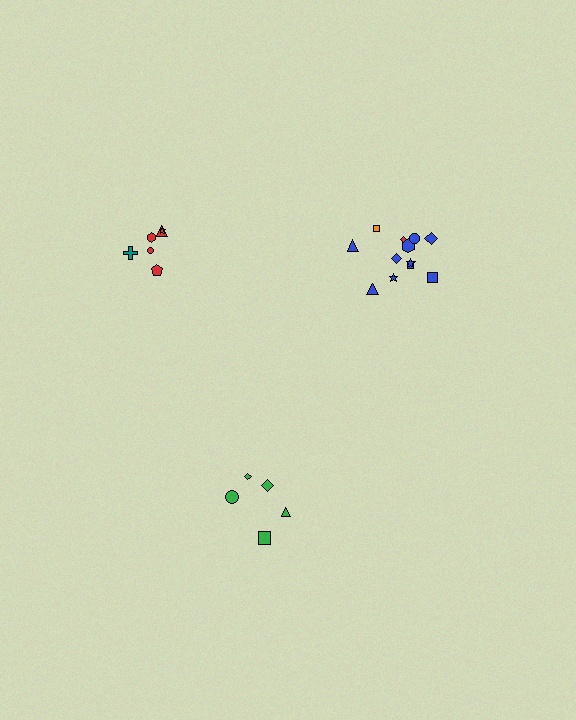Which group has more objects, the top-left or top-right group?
The top-right group.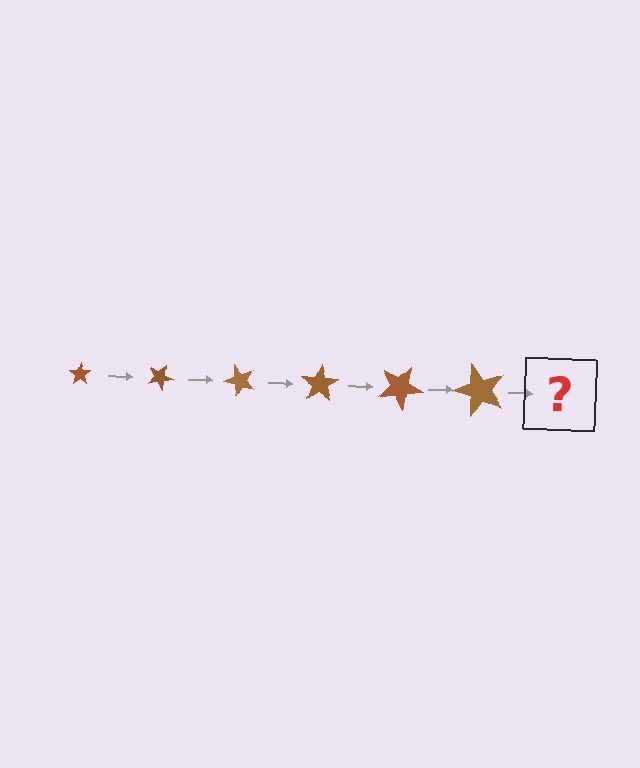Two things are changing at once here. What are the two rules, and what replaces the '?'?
The two rules are that the star grows larger each step and it rotates 25 degrees each step. The '?' should be a star, larger than the previous one and rotated 150 degrees from the start.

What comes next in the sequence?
The next element should be a star, larger than the previous one and rotated 150 degrees from the start.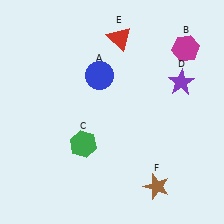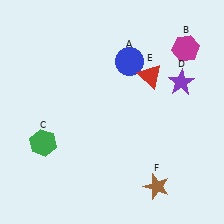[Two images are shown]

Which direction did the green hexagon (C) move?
The green hexagon (C) moved left.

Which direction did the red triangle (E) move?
The red triangle (E) moved down.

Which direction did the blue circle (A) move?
The blue circle (A) moved right.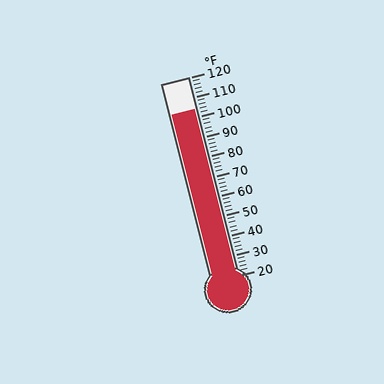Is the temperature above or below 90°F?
The temperature is above 90°F.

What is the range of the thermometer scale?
The thermometer scale ranges from 20°F to 120°F.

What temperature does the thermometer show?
The thermometer shows approximately 104°F.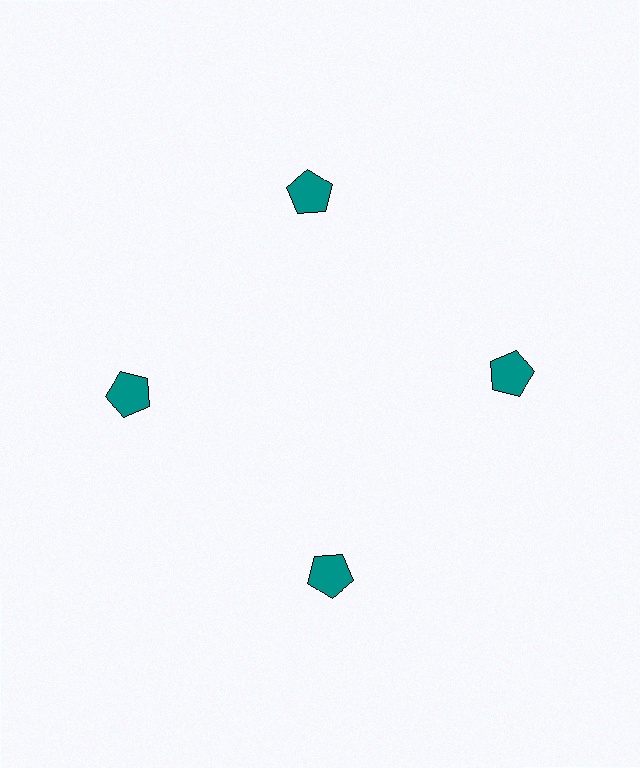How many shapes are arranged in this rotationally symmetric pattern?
There are 4 shapes, arranged in 4 groups of 1.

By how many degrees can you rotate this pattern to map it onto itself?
The pattern maps onto itself every 90 degrees of rotation.